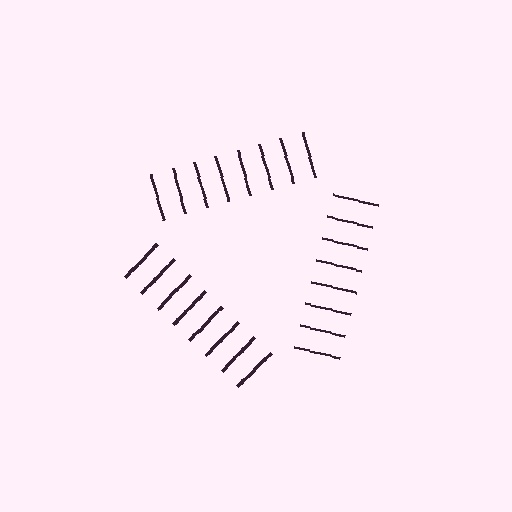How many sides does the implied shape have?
3 sides — the line-ends trace a triangle.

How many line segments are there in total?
24 — 8 along each of the 3 edges.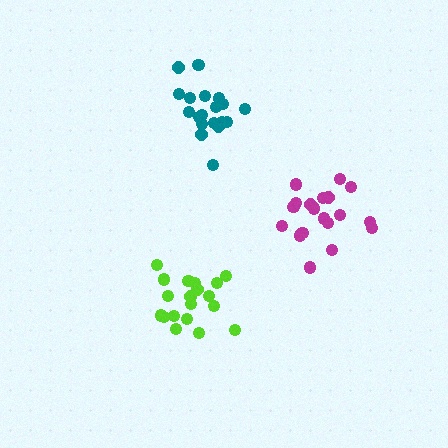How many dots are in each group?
Group 1: 19 dots, Group 2: 19 dots, Group 3: 19 dots (57 total).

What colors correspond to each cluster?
The clusters are colored: magenta, teal, lime.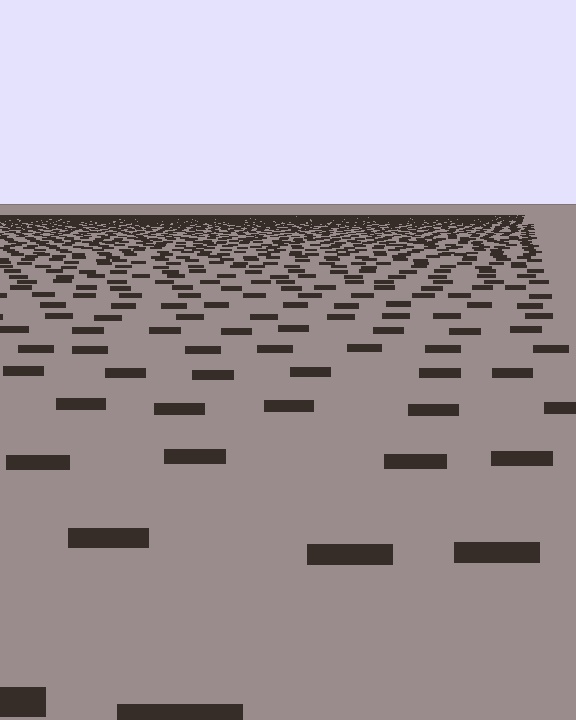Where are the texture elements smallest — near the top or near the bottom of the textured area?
Near the top.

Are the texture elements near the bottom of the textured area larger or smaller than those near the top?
Larger. Near the bottom, elements are closer to the viewer and appear at a bigger on-screen size.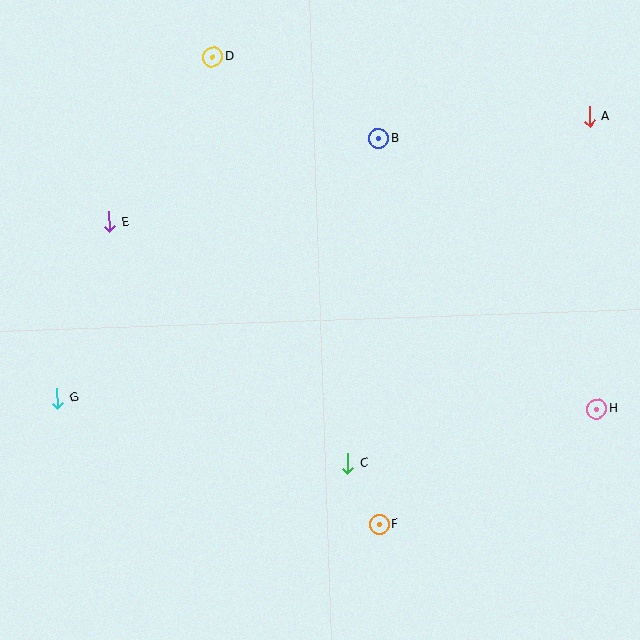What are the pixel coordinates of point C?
Point C is at (348, 463).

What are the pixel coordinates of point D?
Point D is at (213, 57).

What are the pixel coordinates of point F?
Point F is at (379, 525).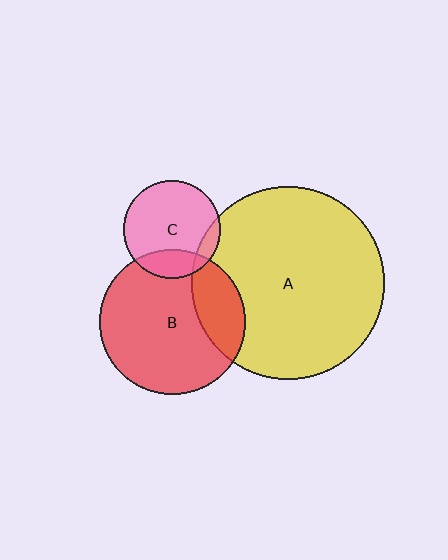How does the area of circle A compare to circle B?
Approximately 1.8 times.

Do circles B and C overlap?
Yes.